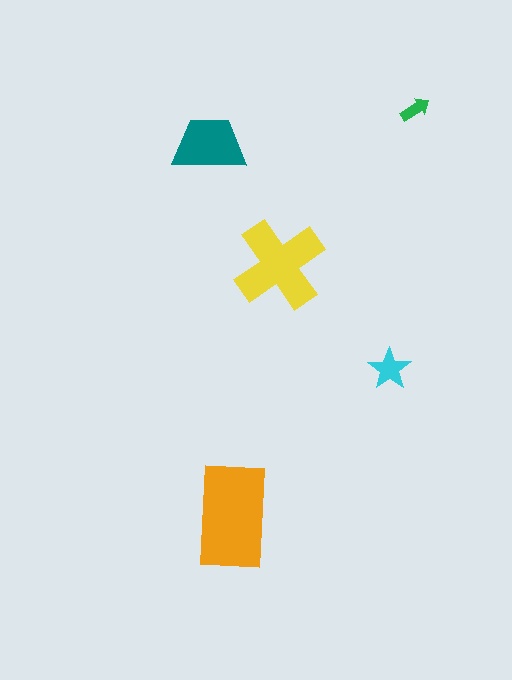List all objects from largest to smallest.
The orange rectangle, the yellow cross, the teal trapezoid, the cyan star, the green arrow.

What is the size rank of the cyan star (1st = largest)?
4th.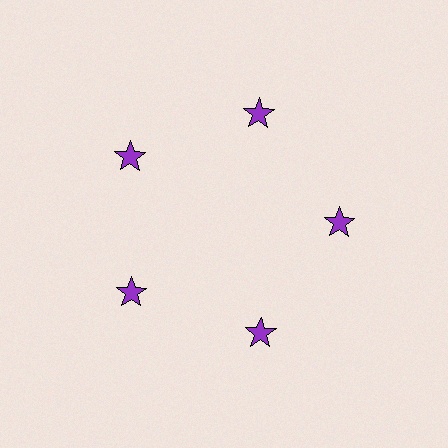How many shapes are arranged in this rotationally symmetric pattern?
There are 5 shapes, arranged in 5 groups of 1.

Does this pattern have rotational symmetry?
Yes, this pattern has 5-fold rotational symmetry. It looks the same after rotating 72 degrees around the center.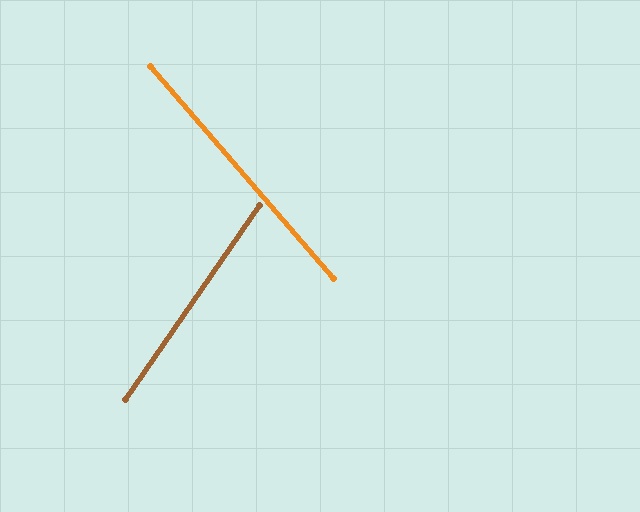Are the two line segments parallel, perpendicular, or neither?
Neither parallel nor perpendicular — they differ by about 76°.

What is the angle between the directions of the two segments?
Approximately 76 degrees.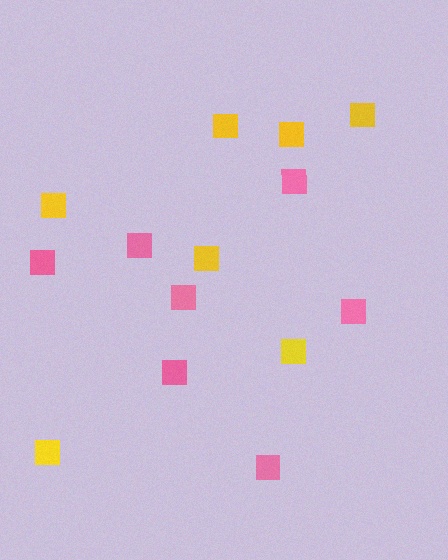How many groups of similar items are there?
There are 2 groups: one group of pink squares (7) and one group of yellow squares (7).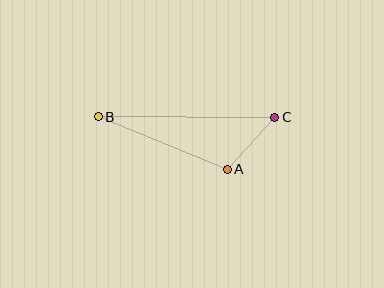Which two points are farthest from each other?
Points B and C are farthest from each other.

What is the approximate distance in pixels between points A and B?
The distance between A and B is approximately 139 pixels.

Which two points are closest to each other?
Points A and C are closest to each other.